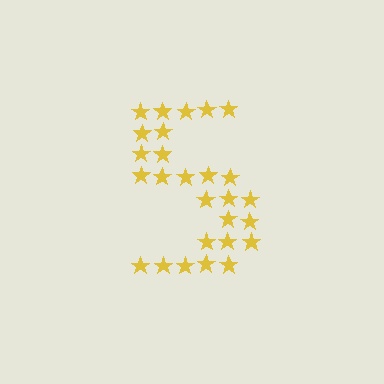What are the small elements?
The small elements are stars.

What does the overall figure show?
The overall figure shows the digit 5.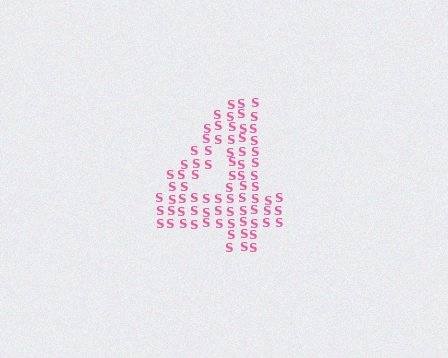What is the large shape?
The large shape is the digit 4.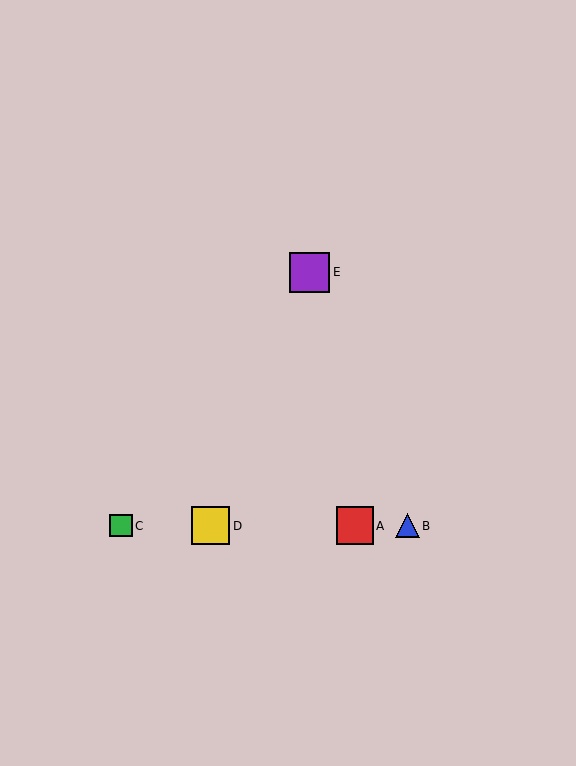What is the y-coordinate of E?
Object E is at y≈272.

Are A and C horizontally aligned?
Yes, both are at y≈526.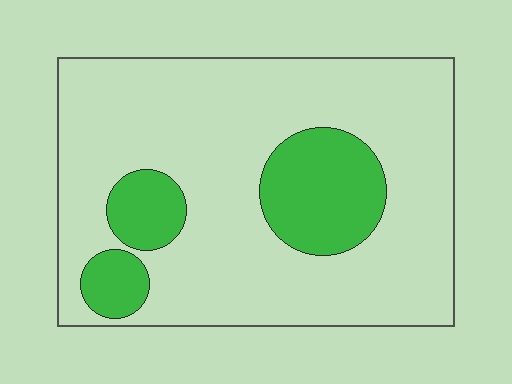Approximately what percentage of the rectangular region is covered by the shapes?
Approximately 20%.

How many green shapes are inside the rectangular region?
3.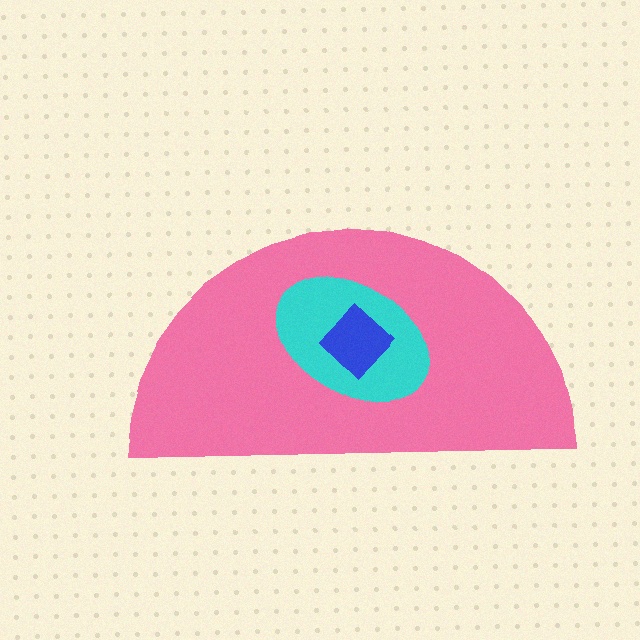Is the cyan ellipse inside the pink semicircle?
Yes.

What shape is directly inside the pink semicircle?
The cyan ellipse.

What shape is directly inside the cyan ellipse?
The blue diamond.